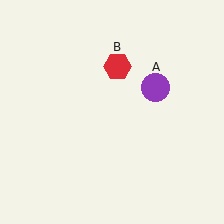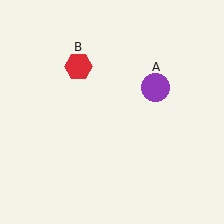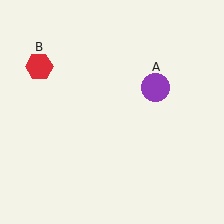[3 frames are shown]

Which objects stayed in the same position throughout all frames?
Purple circle (object A) remained stationary.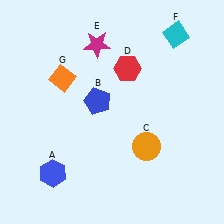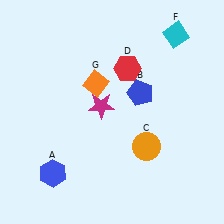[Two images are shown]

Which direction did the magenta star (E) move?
The magenta star (E) moved down.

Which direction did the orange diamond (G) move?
The orange diamond (G) moved right.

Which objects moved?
The objects that moved are: the blue pentagon (B), the magenta star (E), the orange diamond (G).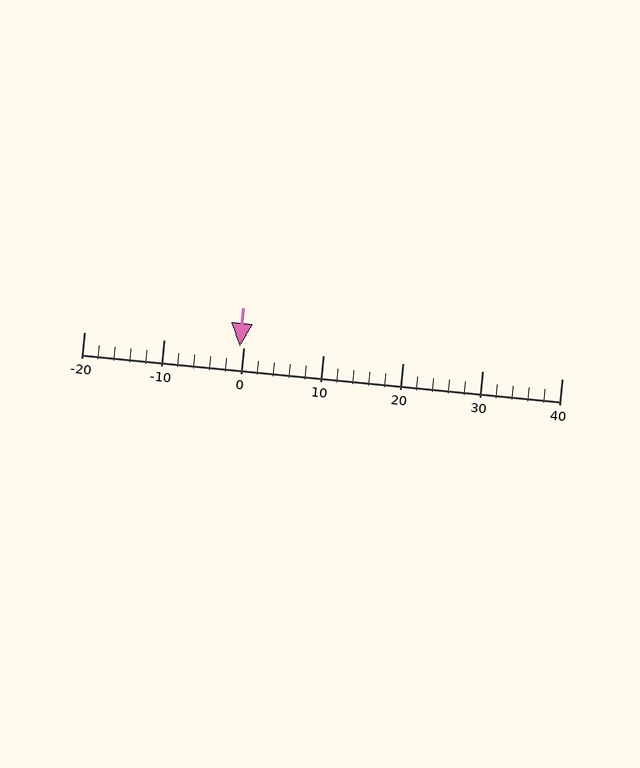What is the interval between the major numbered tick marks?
The major tick marks are spaced 10 units apart.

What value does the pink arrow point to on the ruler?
The pink arrow points to approximately 0.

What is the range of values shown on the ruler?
The ruler shows values from -20 to 40.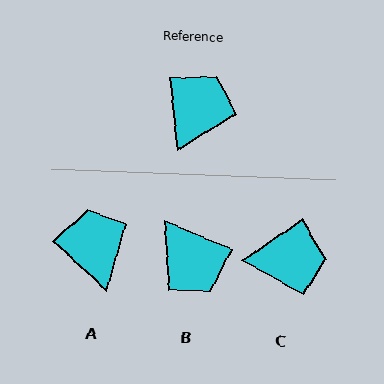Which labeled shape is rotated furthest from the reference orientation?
B, about 118 degrees away.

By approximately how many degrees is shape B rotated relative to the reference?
Approximately 118 degrees clockwise.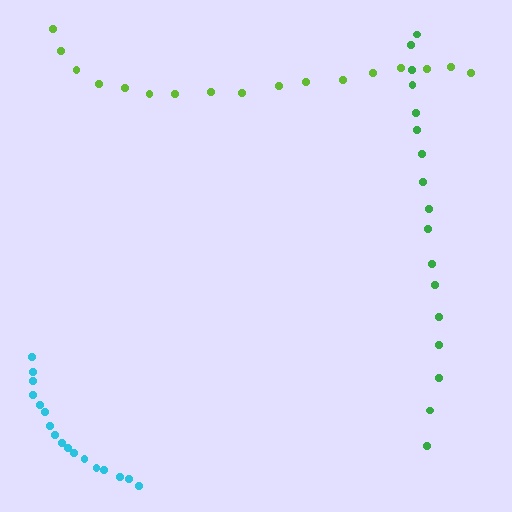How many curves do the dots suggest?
There are 3 distinct paths.